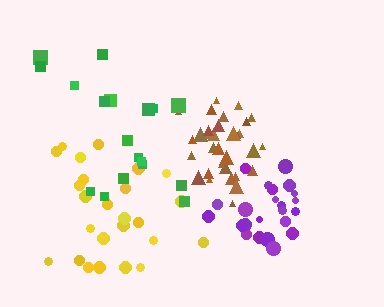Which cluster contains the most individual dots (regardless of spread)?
Brown (33).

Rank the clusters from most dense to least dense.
brown, purple, yellow, green.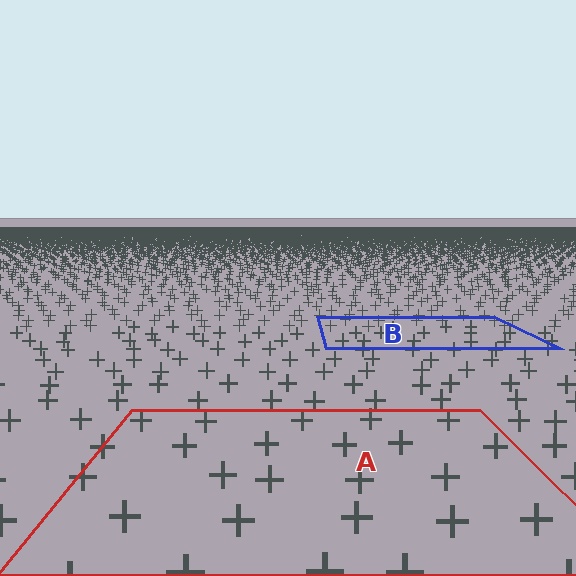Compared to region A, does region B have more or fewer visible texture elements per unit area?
Region B has more texture elements per unit area — they are packed more densely because it is farther away.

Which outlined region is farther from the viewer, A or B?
Region B is farther from the viewer — the texture elements inside it appear smaller and more densely packed.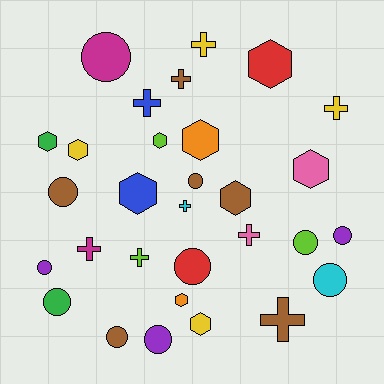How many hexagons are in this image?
There are 10 hexagons.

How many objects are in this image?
There are 30 objects.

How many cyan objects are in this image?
There are 2 cyan objects.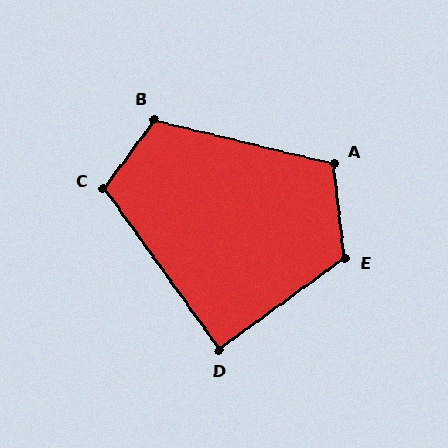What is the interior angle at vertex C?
Approximately 108 degrees (obtuse).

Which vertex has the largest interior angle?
E, at approximately 120 degrees.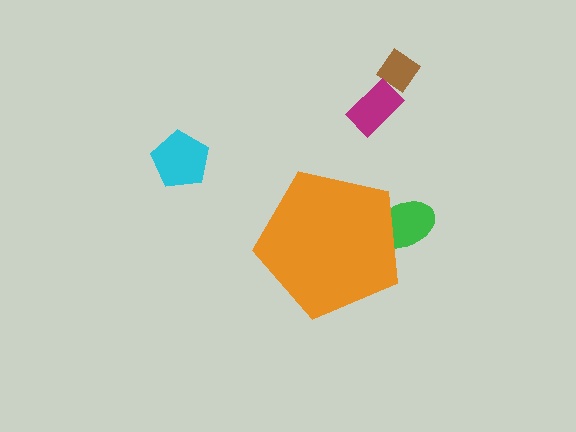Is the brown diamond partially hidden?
No, the brown diamond is fully visible.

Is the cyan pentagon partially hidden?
No, the cyan pentagon is fully visible.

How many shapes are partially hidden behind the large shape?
1 shape is partially hidden.